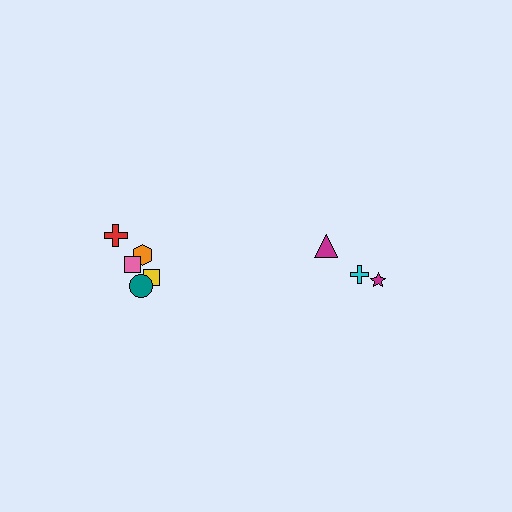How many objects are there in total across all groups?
There are 8 objects.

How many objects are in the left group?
There are 5 objects.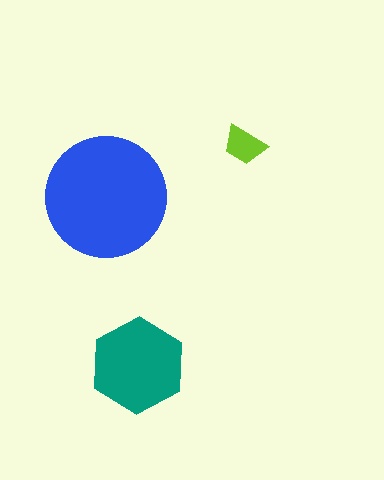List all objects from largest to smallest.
The blue circle, the teal hexagon, the lime trapezoid.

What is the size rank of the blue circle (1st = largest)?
1st.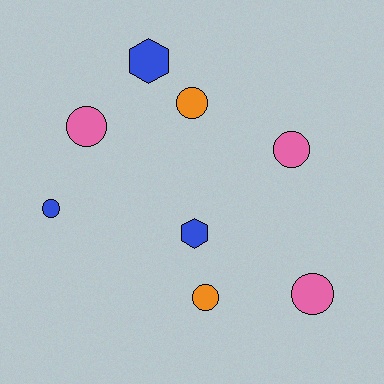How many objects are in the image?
There are 8 objects.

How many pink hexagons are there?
There are no pink hexagons.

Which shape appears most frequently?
Circle, with 6 objects.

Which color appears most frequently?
Pink, with 3 objects.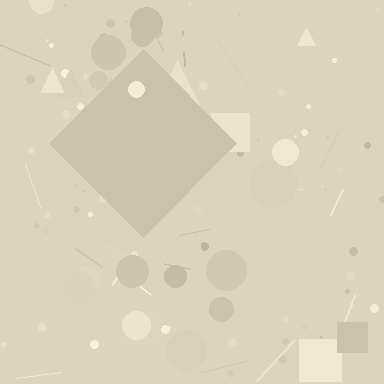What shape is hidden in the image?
A diamond is hidden in the image.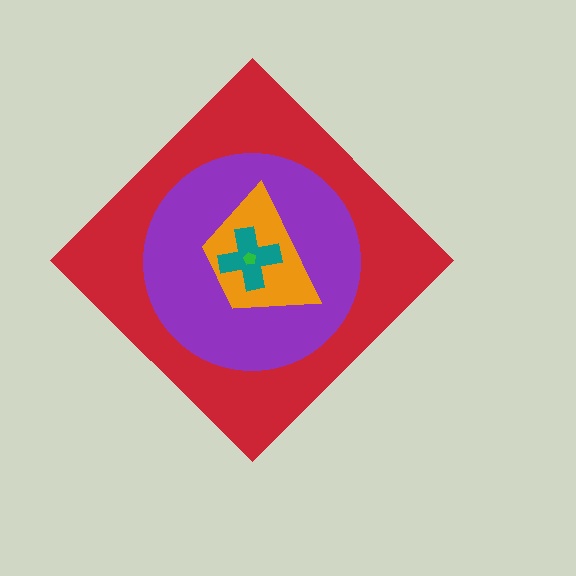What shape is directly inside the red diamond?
The purple circle.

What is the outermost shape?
The red diamond.